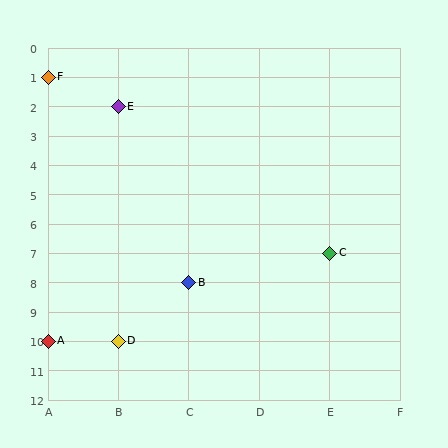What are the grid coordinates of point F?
Point F is at grid coordinates (A, 1).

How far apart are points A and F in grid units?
Points A and F are 9 rows apart.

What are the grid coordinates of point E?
Point E is at grid coordinates (B, 2).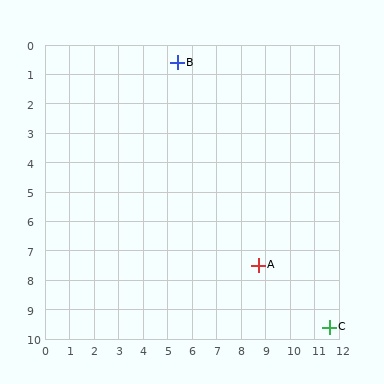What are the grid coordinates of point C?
Point C is at approximately (11.6, 9.6).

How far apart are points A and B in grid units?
Points A and B are about 7.6 grid units apart.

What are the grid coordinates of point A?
Point A is at approximately (8.7, 7.5).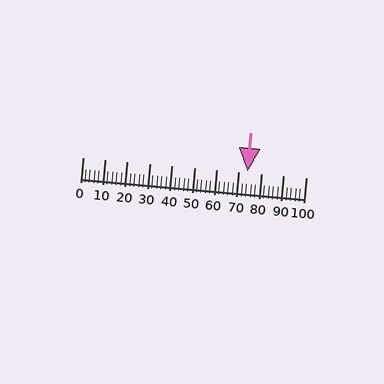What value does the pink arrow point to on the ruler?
The pink arrow points to approximately 74.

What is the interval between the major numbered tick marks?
The major tick marks are spaced 10 units apart.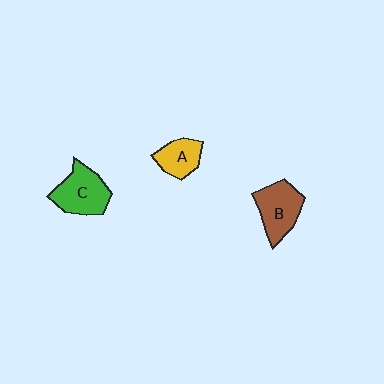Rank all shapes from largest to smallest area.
From largest to smallest: C (green), B (brown), A (yellow).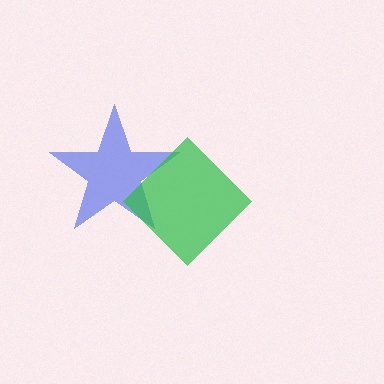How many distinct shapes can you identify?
There are 2 distinct shapes: a blue star, a green diamond.